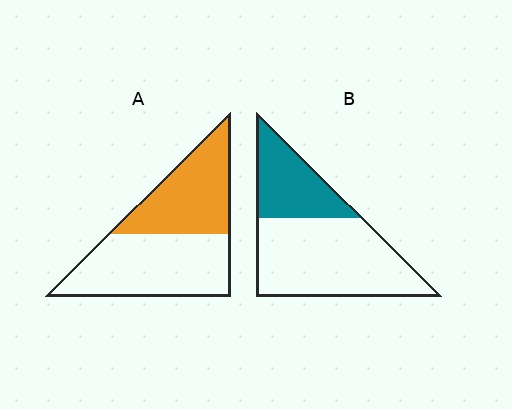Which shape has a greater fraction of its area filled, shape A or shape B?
Shape A.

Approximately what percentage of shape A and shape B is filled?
A is approximately 45% and B is approximately 35%.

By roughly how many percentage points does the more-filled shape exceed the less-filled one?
By roughly 10 percentage points (A over B).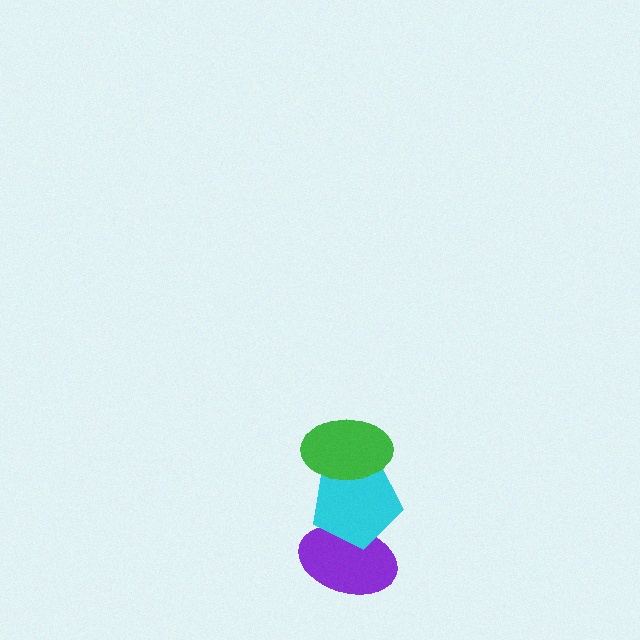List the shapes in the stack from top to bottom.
From top to bottom: the green ellipse, the cyan pentagon, the purple ellipse.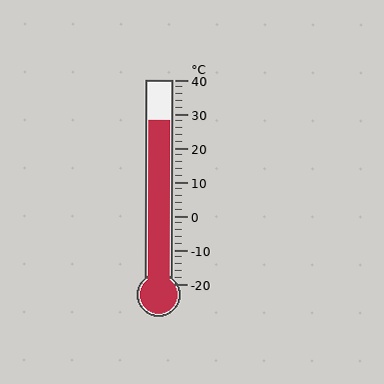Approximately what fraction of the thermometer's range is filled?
The thermometer is filled to approximately 80% of its range.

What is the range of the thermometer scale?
The thermometer scale ranges from -20°C to 40°C.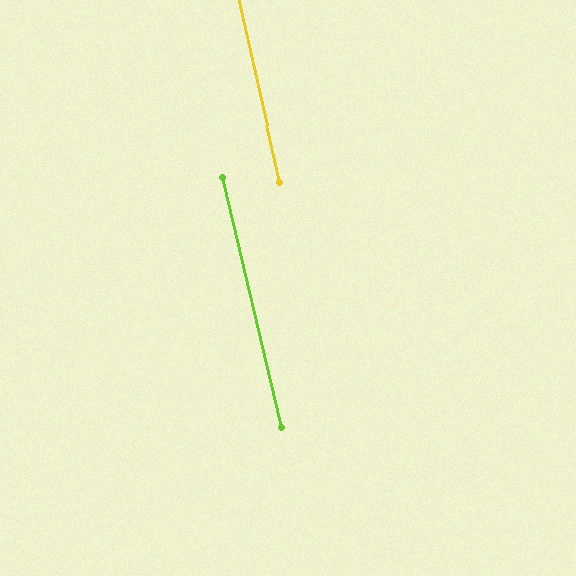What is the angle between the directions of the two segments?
Approximately 1 degree.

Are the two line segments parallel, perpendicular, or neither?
Parallel — their directions differ by only 0.6°.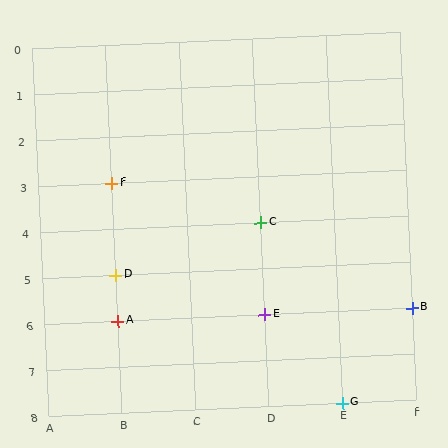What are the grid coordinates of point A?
Point A is at grid coordinates (B, 6).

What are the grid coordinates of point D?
Point D is at grid coordinates (B, 5).